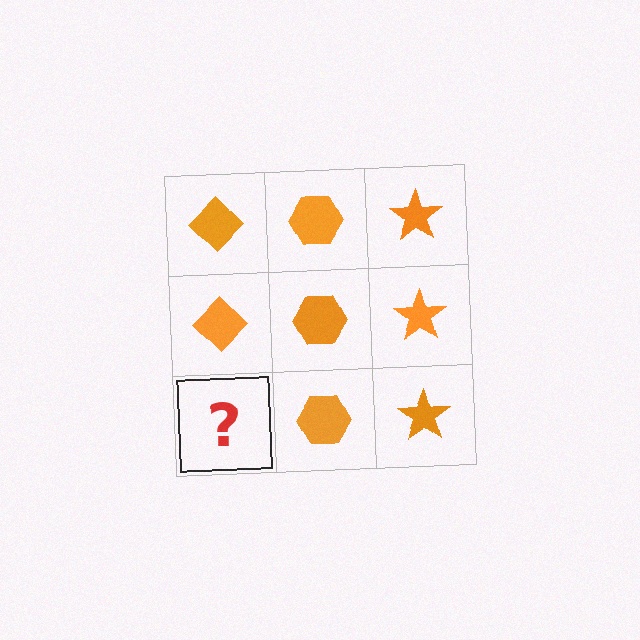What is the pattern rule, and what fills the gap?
The rule is that each column has a consistent shape. The gap should be filled with an orange diamond.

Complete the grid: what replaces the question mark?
The question mark should be replaced with an orange diamond.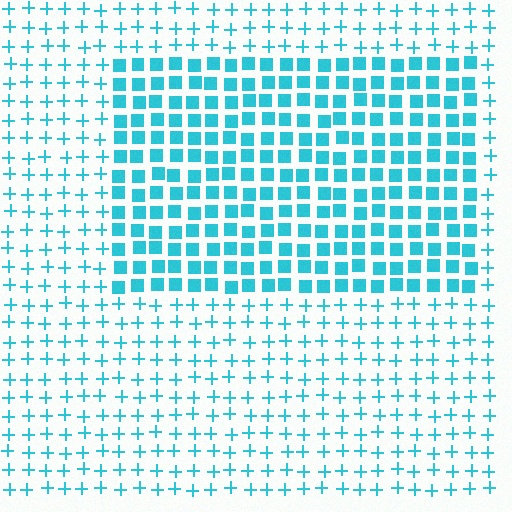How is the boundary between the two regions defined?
The boundary is defined by a change in element shape: squares inside vs. plus signs outside. All elements share the same color and spacing.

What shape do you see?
I see a rectangle.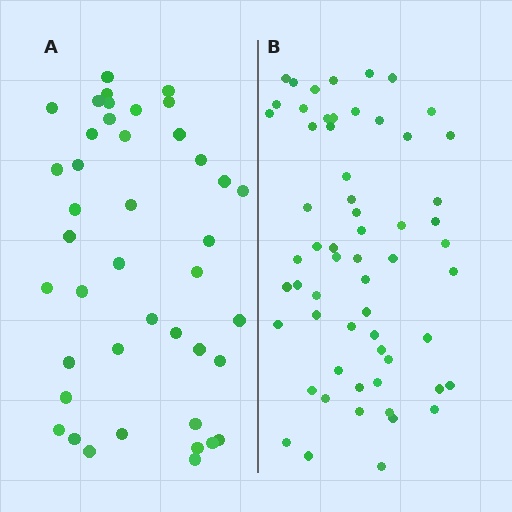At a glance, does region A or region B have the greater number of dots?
Region B (the right region) has more dots.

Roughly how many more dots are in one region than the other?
Region B has approximately 20 more dots than region A.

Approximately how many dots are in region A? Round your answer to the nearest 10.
About 40 dots. (The exact count is 42, which rounds to 40.)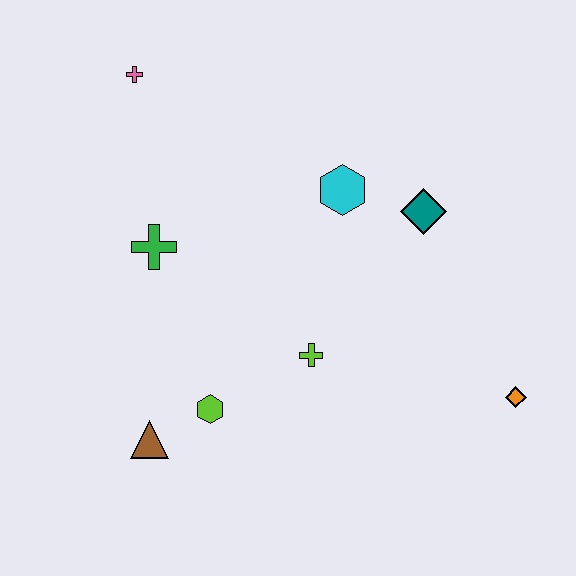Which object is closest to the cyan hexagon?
The teal diamond is closest to the cyan hexagon.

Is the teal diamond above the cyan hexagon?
No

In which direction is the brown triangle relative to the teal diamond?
The brown triangle is to the left of the teal diamond.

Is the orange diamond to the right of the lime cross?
Yes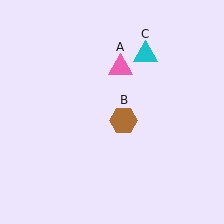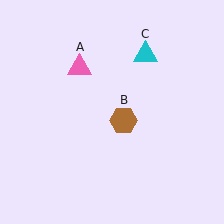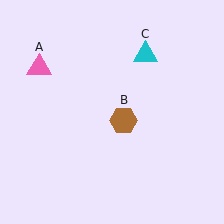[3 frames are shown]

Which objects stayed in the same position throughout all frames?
Brown hexagon (object B) and cyan triangle (object C) remained stationary.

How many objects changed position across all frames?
1 object changed position: pink triangle (object A).